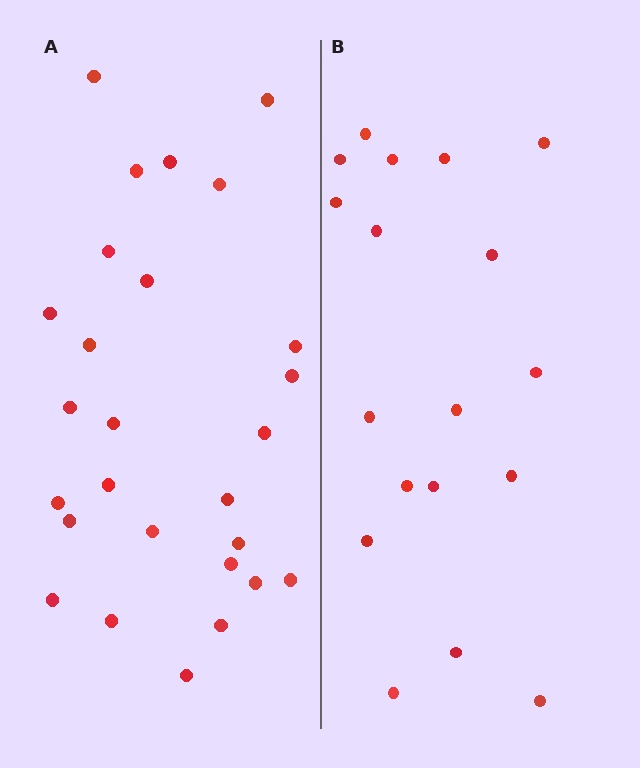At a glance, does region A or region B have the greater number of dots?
Region A (the left region) has more dots.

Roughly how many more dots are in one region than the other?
Region A has roughly 8 or so more dots than region B.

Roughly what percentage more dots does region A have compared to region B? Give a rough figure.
About 50% more.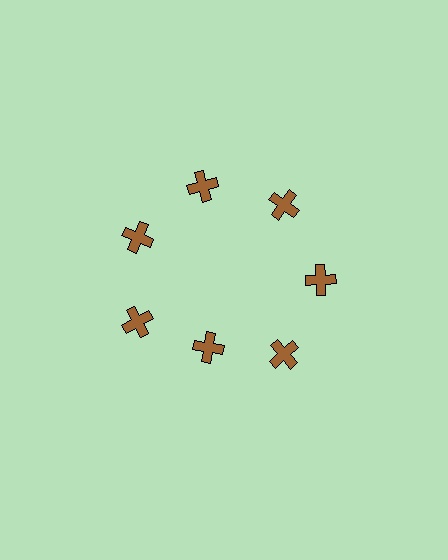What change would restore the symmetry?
The symmetry would be restored by moving it outward, back onto the ring so that all 7 crosses sit at equal angles and equal distance from the center.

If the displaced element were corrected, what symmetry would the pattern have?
It would have 7-fold rotational symmetry — the pattern would map onto itself every 51 degrees.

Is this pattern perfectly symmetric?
No. The 7 brown crosses are arranged in a ring, but one element near the 6 o'clock position is pulled inward toward the center, breaking the 7-fold rotational symmetry.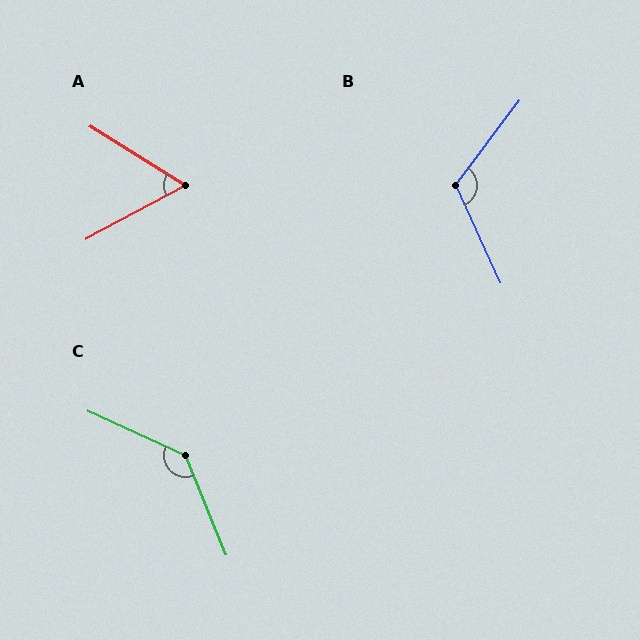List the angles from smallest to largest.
A (60°), B (119°), C (137°).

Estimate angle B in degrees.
Approximately 119 degrees.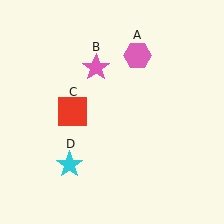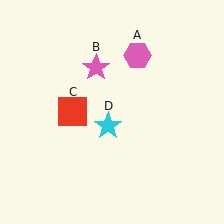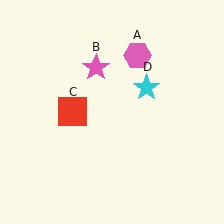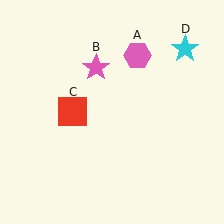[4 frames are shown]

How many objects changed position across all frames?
1 object changed position: cyan star (object D).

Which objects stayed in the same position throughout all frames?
Pink hexagon (object A) and pink star (object B) and red square (object C) remained stationary.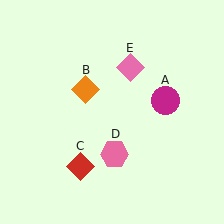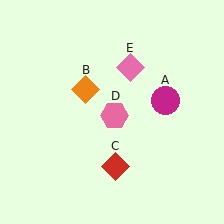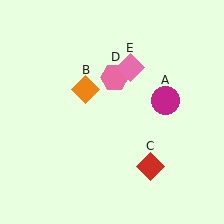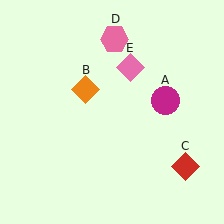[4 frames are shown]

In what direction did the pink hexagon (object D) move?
The pink hexagon (object D) moved up.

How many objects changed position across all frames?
2 objects changed position: red diamond (object C), pink hexagon (object D).